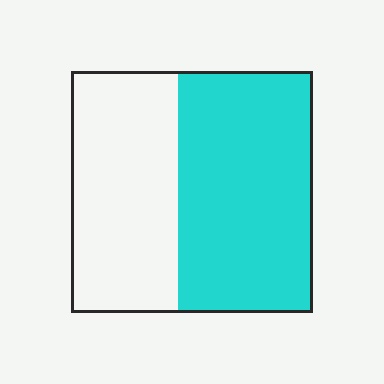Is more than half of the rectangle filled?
Yes.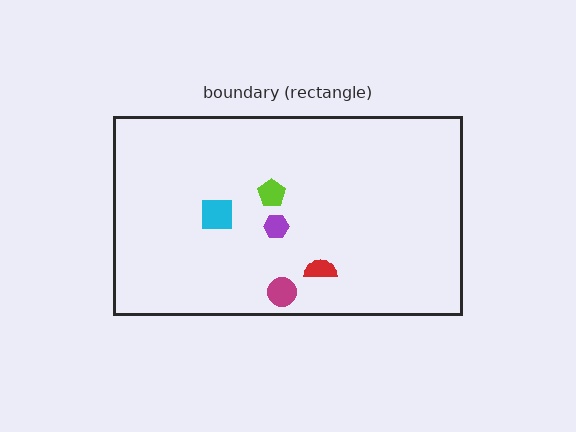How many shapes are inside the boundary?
5 inside, 0 outside.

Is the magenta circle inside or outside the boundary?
Inside.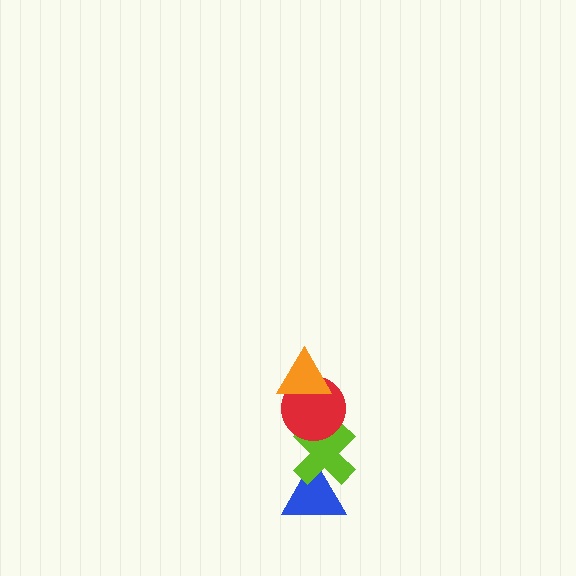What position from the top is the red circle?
The red circle is 2nd from the top.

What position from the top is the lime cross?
The lime cross is 3rd from the top.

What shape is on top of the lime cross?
The red circle is on top of the lime cross.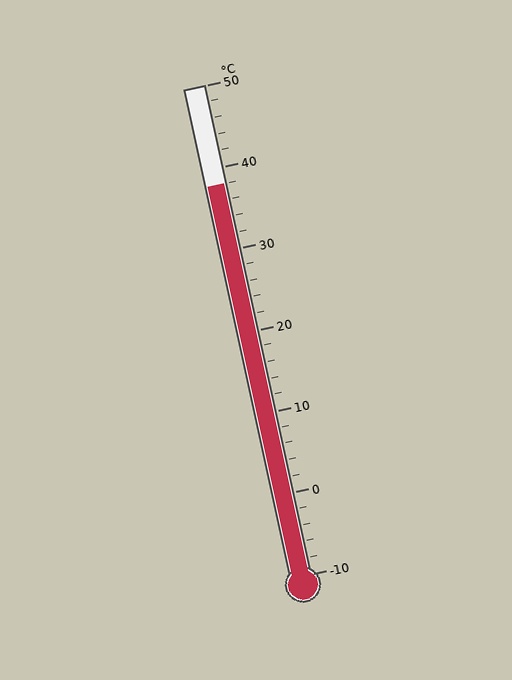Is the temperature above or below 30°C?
The temperature is above 30°C.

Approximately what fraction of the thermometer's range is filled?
The thermometer is filled to approximately 80% of its range.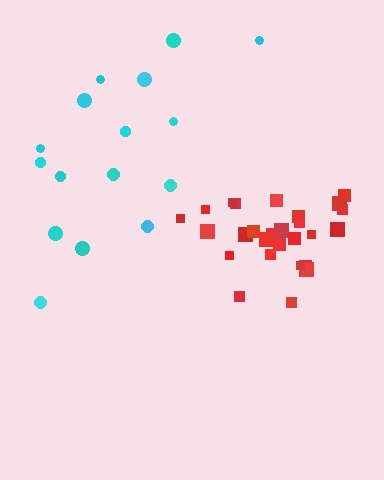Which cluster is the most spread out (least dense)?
Cyan.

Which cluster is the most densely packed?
Red.